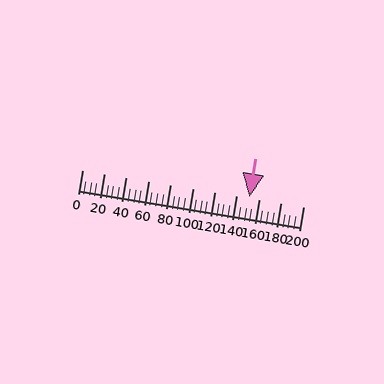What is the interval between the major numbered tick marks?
The major tick marks are spaced 20 units apart.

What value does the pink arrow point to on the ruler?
The pink arrow points to approximately 152.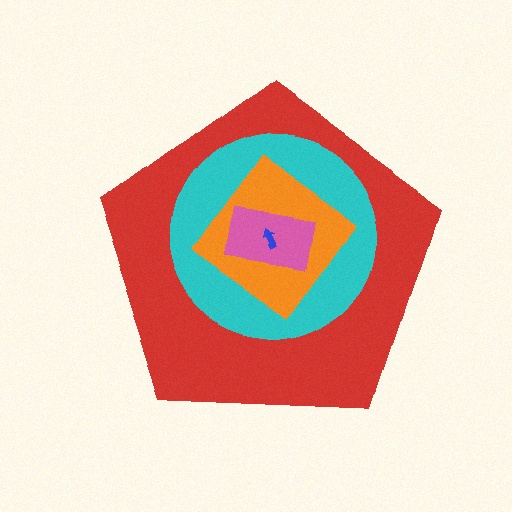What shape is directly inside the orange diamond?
The pink rectangle.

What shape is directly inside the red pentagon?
The cyan circle.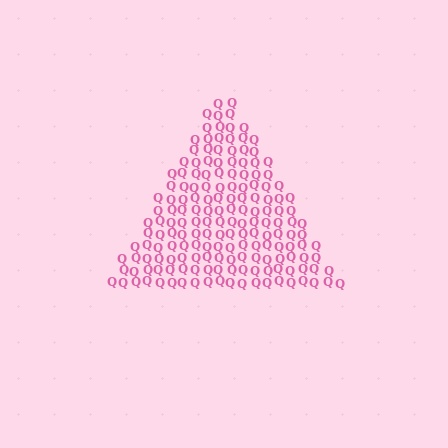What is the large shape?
The large shape is a triangle.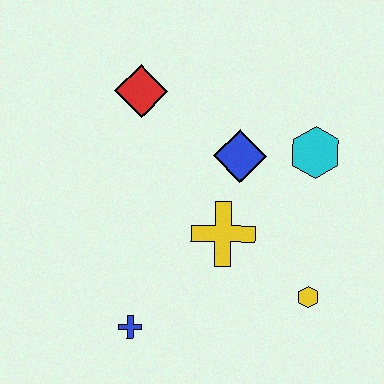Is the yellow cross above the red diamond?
No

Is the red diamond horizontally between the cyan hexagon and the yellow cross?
No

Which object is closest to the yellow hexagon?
The yellow cross is closest to the yellow hexagon.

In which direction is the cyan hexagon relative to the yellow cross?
The cyan hexagon is to the right of the yellow cross.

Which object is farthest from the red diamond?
The yellow hexagon is farthest from the red diamond.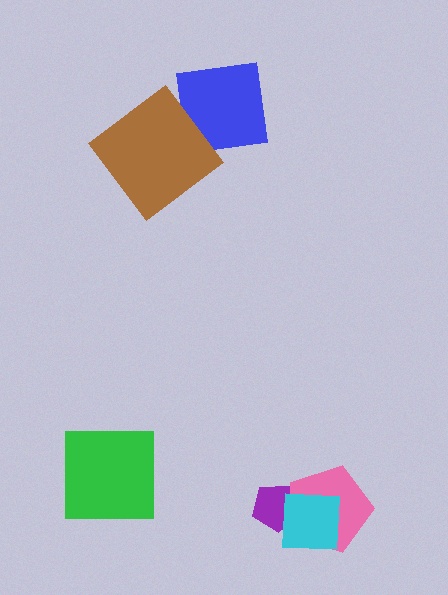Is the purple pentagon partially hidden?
Yes, it is partially covered by another shape.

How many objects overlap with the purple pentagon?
2 objects overlap with the purple pentagon.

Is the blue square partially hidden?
No, no other shape covers it.